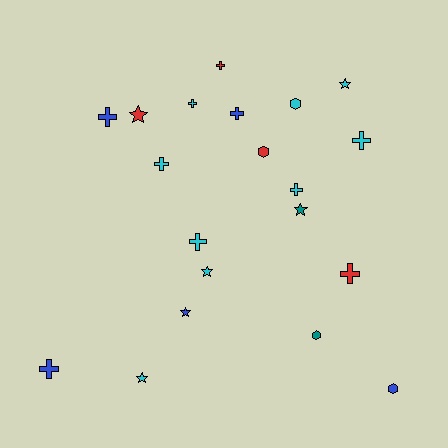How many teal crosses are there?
There are no teal crosses.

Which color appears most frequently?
Cyan, with 9 objects.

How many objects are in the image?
There are 20 objects.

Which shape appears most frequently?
Cross, with 10 objects.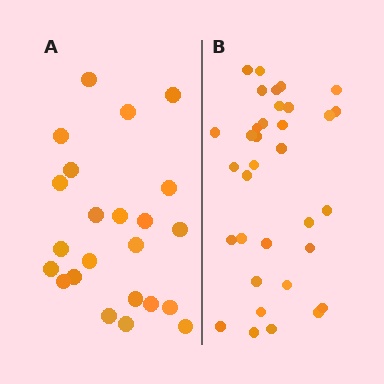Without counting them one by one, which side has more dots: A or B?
Region B (the right region) has more dots.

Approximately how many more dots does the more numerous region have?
Region B has roughly 12 or so more dots than region A.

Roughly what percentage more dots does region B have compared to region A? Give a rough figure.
About 50% more.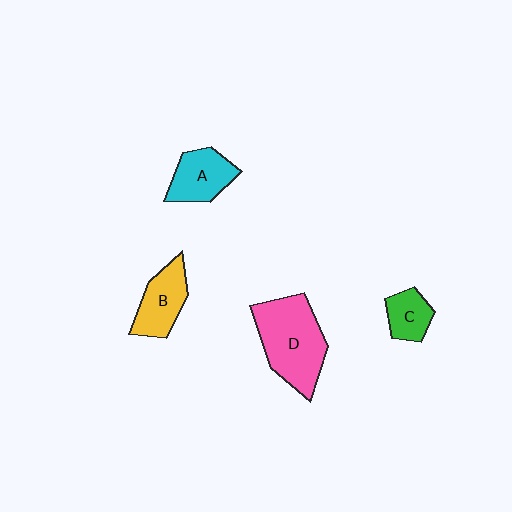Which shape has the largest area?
Shape D (pink).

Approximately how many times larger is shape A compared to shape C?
Approximately 1.4 times.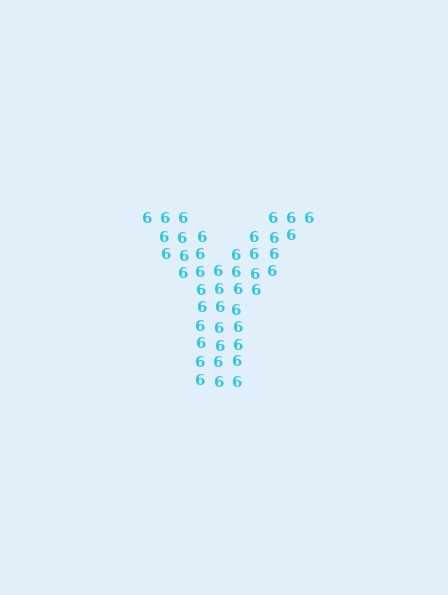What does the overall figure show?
The overall figure shows the letter Y.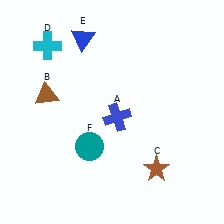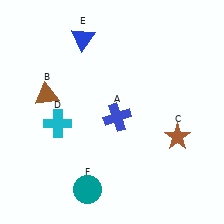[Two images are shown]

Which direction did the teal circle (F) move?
The teal circle (F) moved down.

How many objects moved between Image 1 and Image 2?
3 objects moved between the two images.